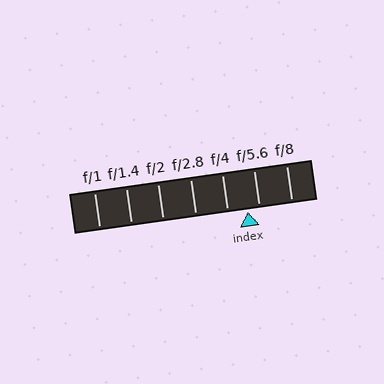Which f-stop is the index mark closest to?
The index mark is closest to f/5.6.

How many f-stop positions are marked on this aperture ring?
There are 7 f-stop positions marked.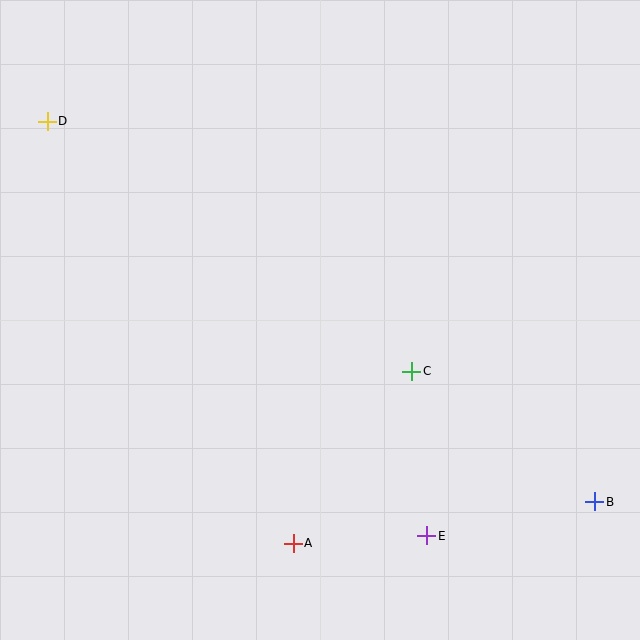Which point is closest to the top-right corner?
Point C is closest to the top-right corner.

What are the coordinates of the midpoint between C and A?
The midpoint between C and A is at (352, 457).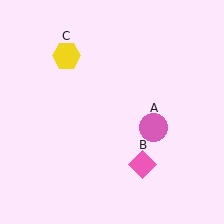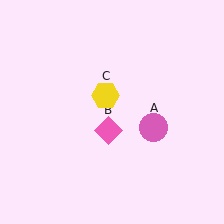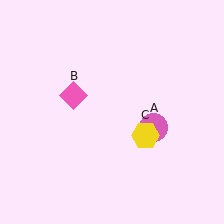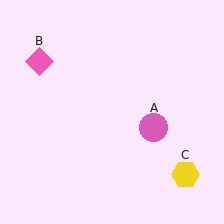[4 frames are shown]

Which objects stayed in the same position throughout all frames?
Pink circle (object A) remained stationary.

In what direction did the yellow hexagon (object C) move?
The yellow hexagon (object C) moved down and to the right.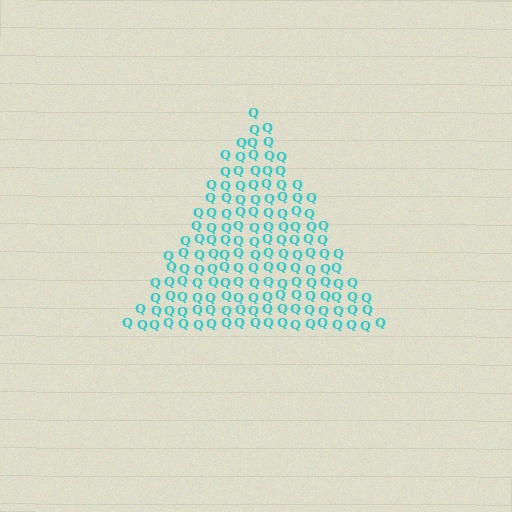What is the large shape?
The large shape is a triangle.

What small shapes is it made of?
It is made of small letter Q's.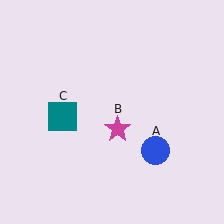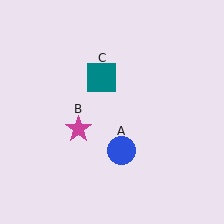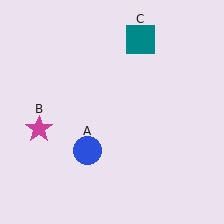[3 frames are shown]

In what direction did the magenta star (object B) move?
The magenta star (object B) moved left.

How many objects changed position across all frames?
3 objects changed position: blue circle (object A), magenta star (object B), teal square (object C).